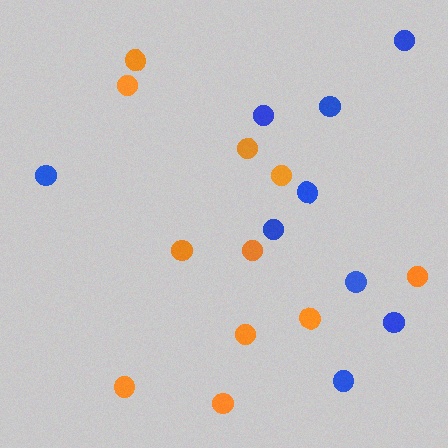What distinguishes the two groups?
There are 2 groups: one group of blue circles (9) and one group of orange circles (11).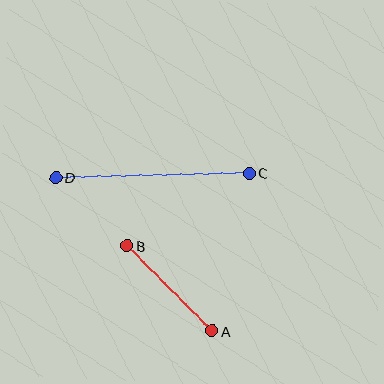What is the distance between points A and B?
The distance is approximately 120 pixels.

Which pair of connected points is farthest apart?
Points C and D are farthest apart.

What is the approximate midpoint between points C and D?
The midpoint is at approximately (152, 175) pixels.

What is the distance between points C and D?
The distance is approximately 194 pixels.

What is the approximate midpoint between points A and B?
The midpoint is at approximately (170, 288) pixels.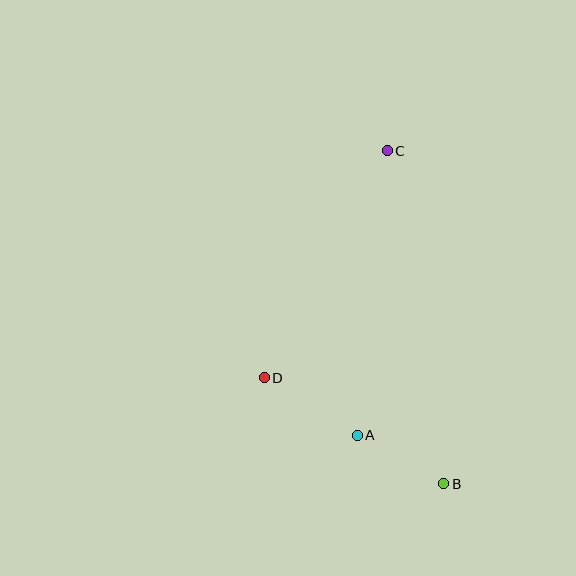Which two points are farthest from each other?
Points B and C are farthest from each other.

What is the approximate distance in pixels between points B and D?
The distance between B and D is approximately 208 pixels.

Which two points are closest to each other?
Points A and B are closest to each other.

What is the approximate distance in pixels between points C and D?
The distance between C and D is approximately 258 pixels.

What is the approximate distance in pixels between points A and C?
The distance between A and C is approximately 286 pixels.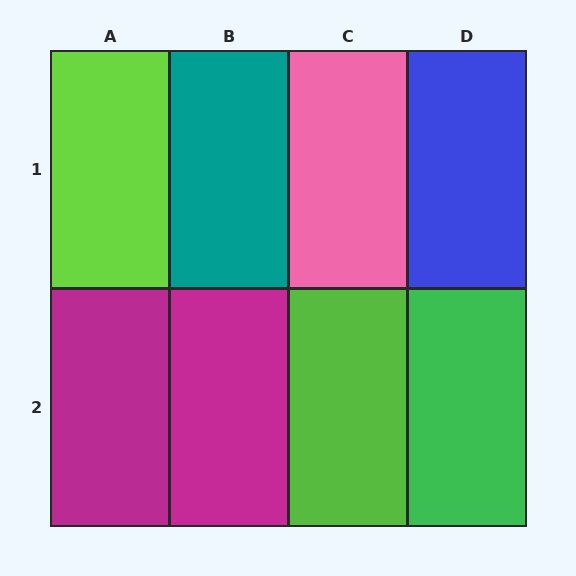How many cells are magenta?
2 cells are magenta.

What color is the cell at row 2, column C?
Lime.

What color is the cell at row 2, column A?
Magenta.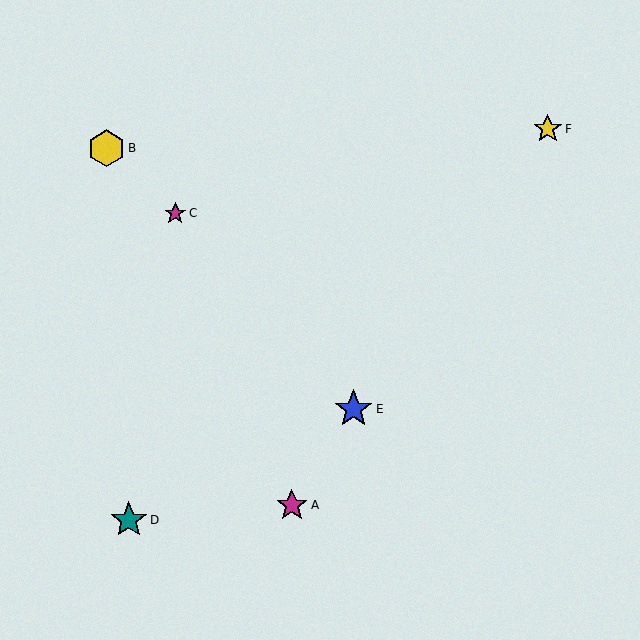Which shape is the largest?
The blue star (labeled E) is the largest.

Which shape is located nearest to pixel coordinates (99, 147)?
The yellow hexagon (labeled B) at (107, 148) is nearest to that location.